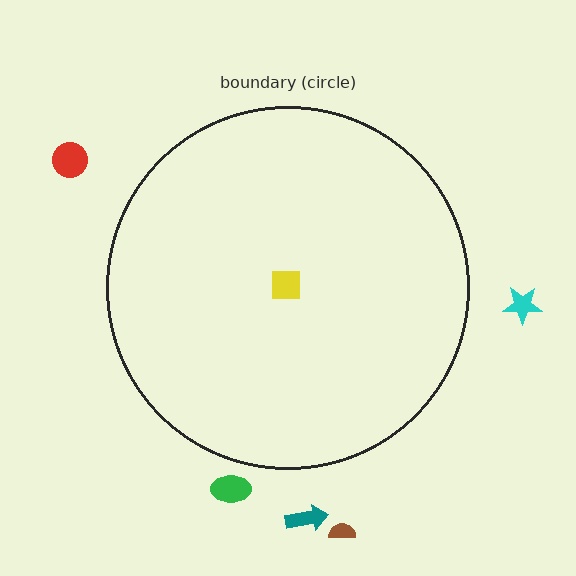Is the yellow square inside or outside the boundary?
Inside.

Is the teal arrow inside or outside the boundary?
Outside.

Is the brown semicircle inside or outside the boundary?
Outside.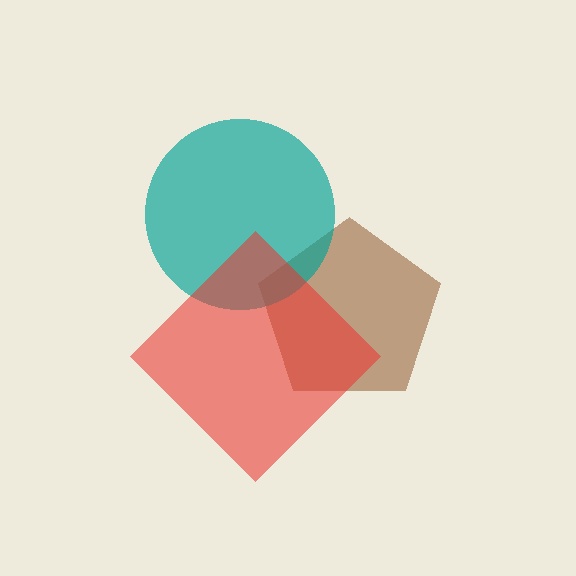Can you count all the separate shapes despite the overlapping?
Yes, there are 3 separate shapes.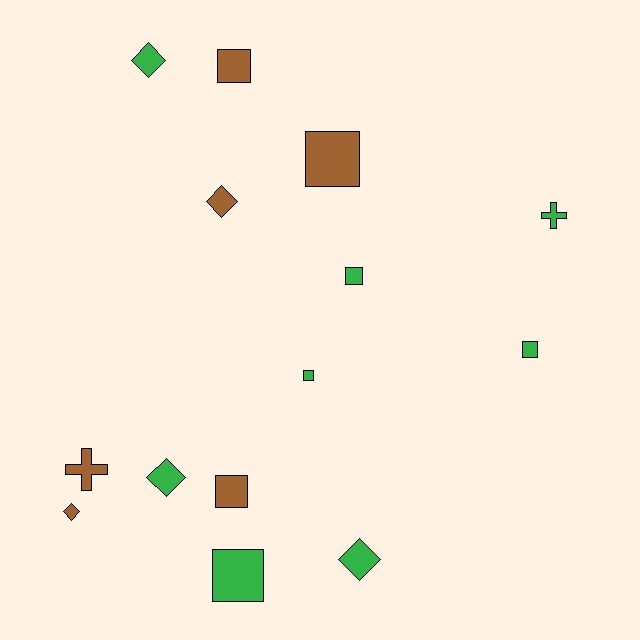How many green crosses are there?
There is 1 green cross.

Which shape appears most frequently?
Square, with 7 objects.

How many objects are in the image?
There are 14 objects.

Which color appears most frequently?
Green, with 8 objects.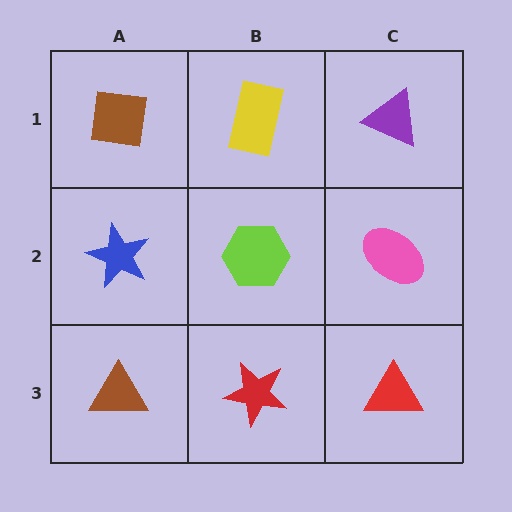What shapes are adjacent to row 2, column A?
A brown square (row 1, column A), a brown triangle (row 3, column A), a lime hexagon (row 2, column B).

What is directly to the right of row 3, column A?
A red star.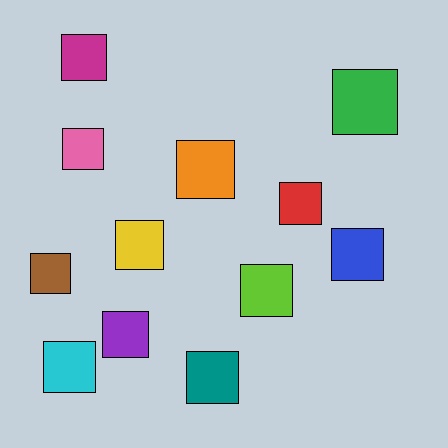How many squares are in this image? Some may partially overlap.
There are 12 squares.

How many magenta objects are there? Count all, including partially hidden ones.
There is 1 magenta object.